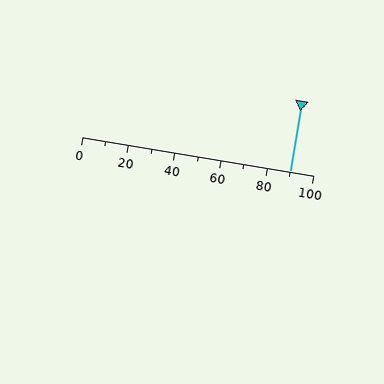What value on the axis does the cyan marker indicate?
The marker indicates approximately 90.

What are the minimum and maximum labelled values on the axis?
The axis runs from 0 to 100.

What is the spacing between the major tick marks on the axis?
The major ticks are spaced 20 apart.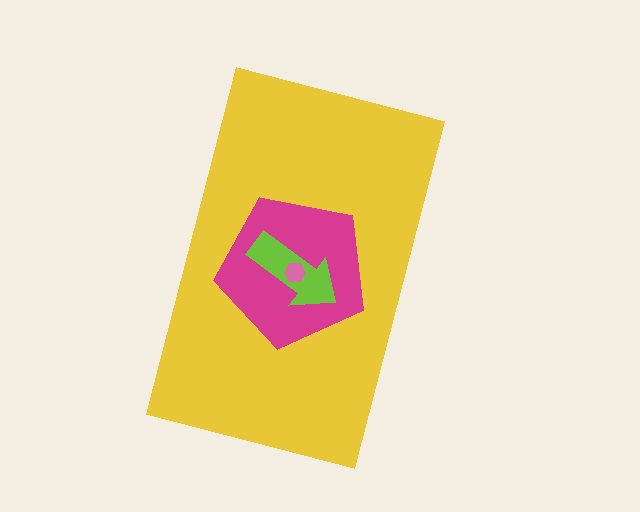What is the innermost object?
The pink hexagon.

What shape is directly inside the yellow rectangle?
The magenta pentagon.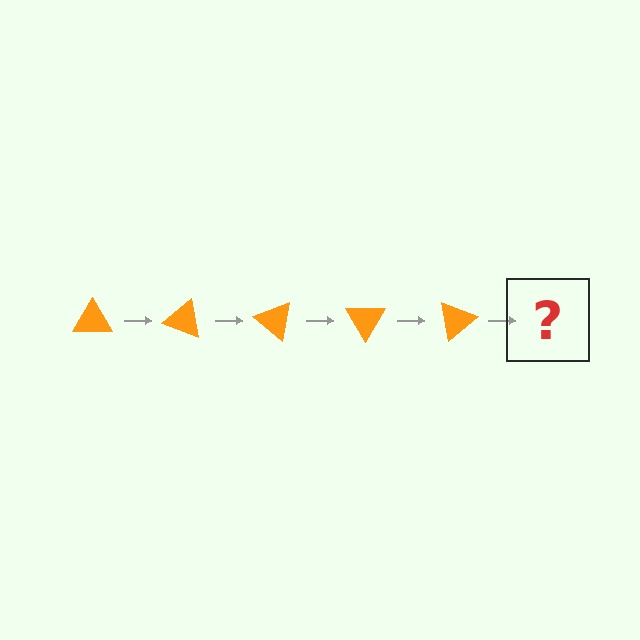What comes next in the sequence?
The next element should be an orange triangle rotated 100 degrees.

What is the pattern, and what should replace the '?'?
The pattern is that the triangle rotates 20 degrees each step. The '?' should be an orange triangle rotated 100 degrees.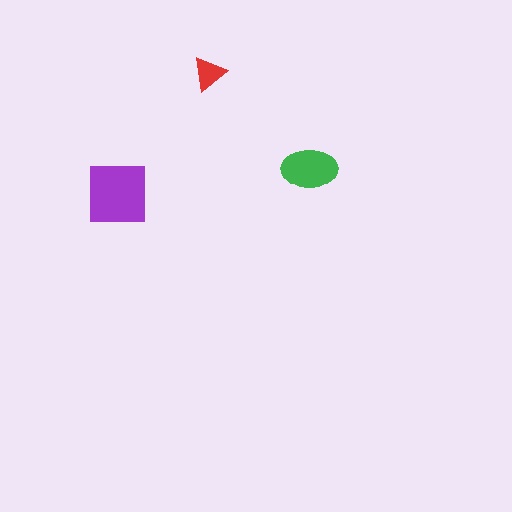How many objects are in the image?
There are 3 objects in the image.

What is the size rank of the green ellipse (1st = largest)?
2nd.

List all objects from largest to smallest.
The purple square, the green ellipse, the red triangle.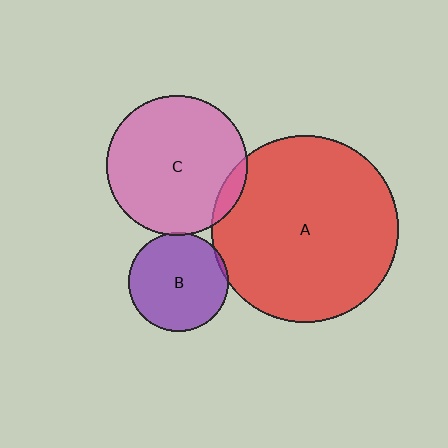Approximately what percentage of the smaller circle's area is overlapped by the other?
Approximately 5%.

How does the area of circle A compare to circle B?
Approximately 3.5 times.